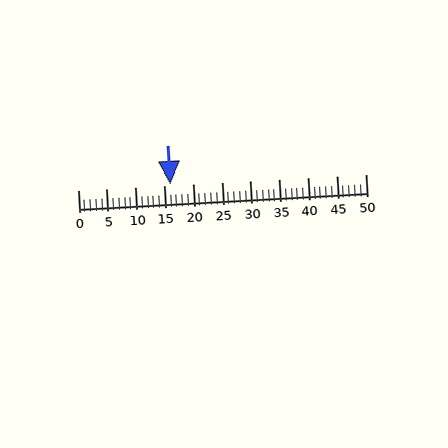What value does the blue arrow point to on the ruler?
The blue arrow points to approximately 16.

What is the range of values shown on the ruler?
The ruler shows values from 0 to 50.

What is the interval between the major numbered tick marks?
The major tick marks are spaced 5 units apart.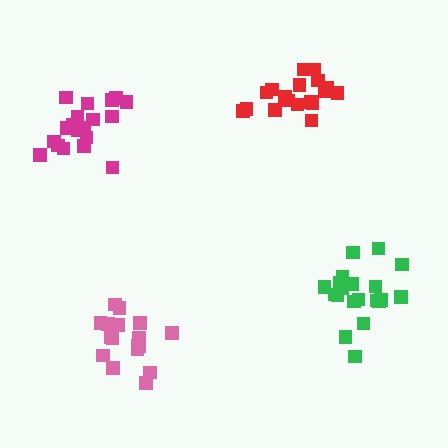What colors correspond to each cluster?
The clusters are colored: red, green, pink, magenta.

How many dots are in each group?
Group 1: 19 dots, Group 2: 20 dots, Group 3: 17 dots, Group 4: 20 dots (76 total).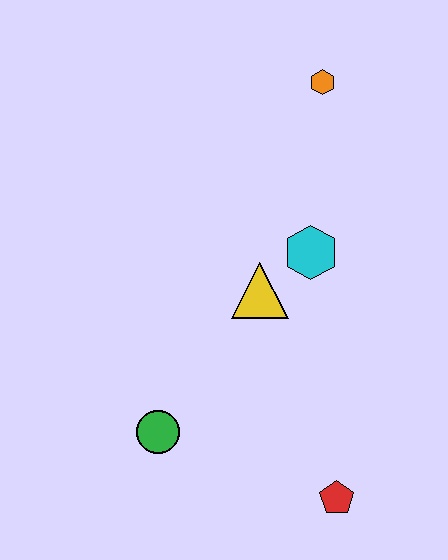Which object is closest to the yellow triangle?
The cyan hexagon is closest to the yellow triangle.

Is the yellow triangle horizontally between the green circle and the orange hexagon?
Yes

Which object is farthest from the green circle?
The orange hexagon is farthest from the green circle.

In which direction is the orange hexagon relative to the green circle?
The orange hexagon is above the green circle.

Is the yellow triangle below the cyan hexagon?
Yes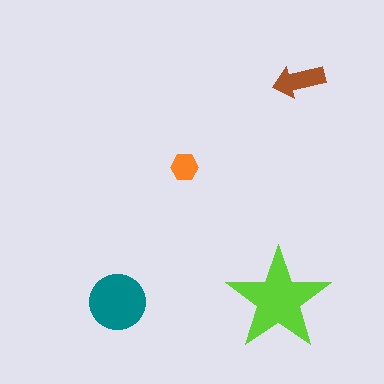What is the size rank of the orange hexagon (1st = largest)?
4th.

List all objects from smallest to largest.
The orange hexagon, the brown arrow, the teal circle, the lime star.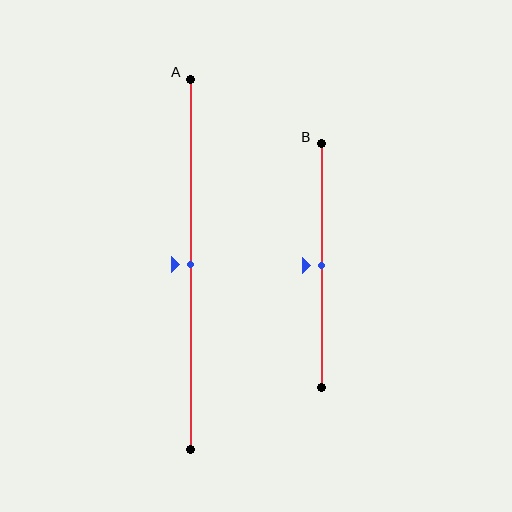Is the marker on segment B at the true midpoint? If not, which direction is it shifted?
Yes, the marker on segment B is at the true midpoint.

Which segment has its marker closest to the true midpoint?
Segment A has its marker closest to the true midpoint.